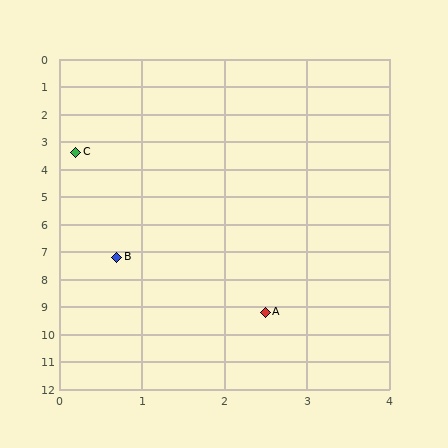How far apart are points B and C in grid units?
Points B and C are about 3.8 grid units apart.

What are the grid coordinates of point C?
Point C is at approximately (0.2, 3.4).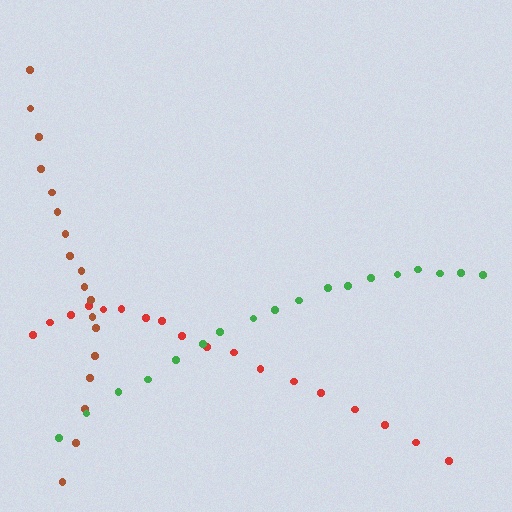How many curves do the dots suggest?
There are 3 distinct paths.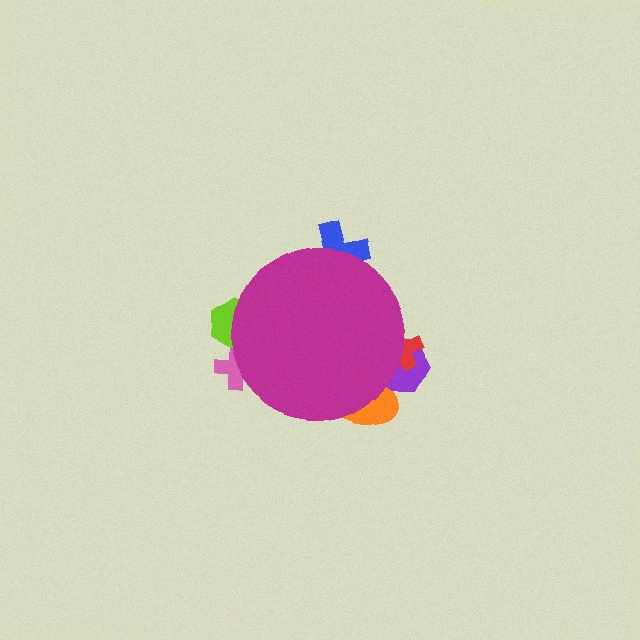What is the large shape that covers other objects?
A magenta circle.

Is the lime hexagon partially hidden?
Yes, the lime hexagon is partially hidden behind the magenta circle.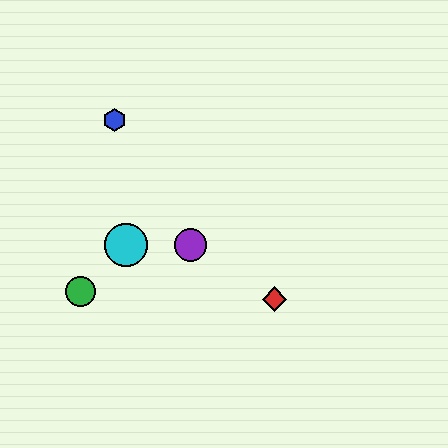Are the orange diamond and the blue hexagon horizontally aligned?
No, the orange diamond is at y≈245 and the blue hexagon is at y≈120.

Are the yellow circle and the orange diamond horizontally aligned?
Yes, both are at y≈245.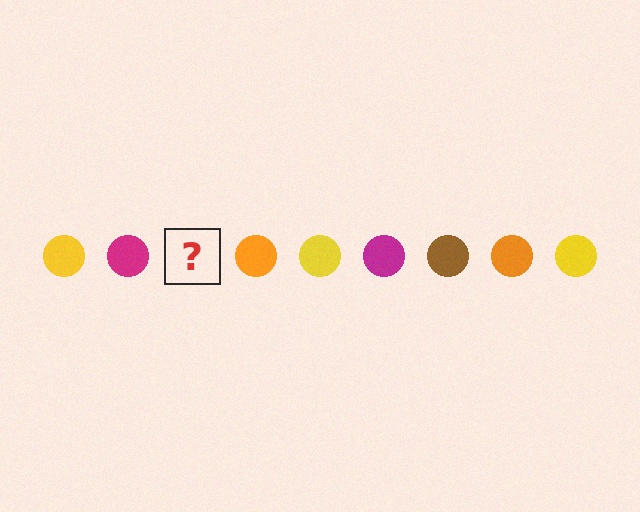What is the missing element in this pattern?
The missing element is a brown circle.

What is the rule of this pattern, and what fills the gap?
The rule is that the pattern cycles through yellow, magenta, brown, orange circles. The gap should be filled with a brown circle.